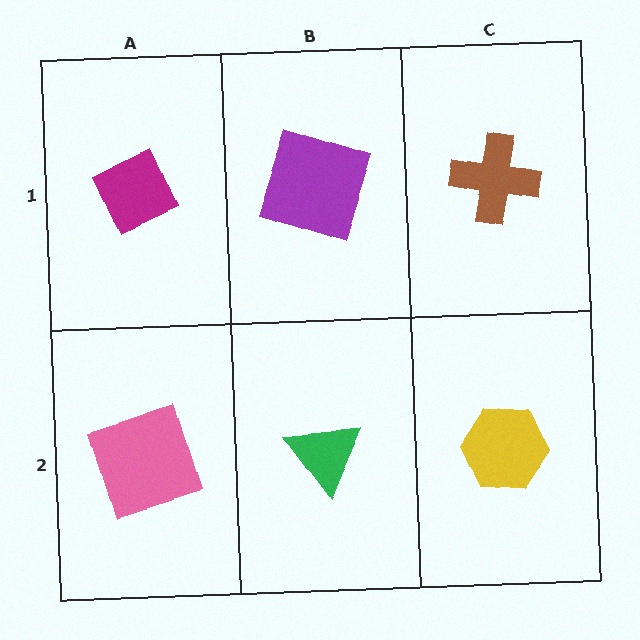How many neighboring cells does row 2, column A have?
2.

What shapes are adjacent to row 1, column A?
A pink square (row 2, column A), a purple square (row 1, column B).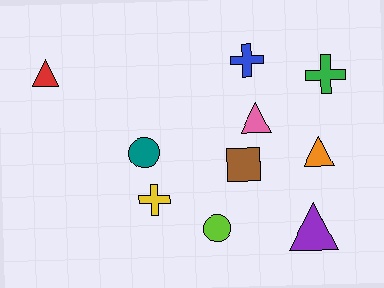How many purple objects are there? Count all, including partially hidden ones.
There is 1 purple object.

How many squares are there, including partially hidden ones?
There is 1 square.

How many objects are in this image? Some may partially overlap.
There are 10 objects.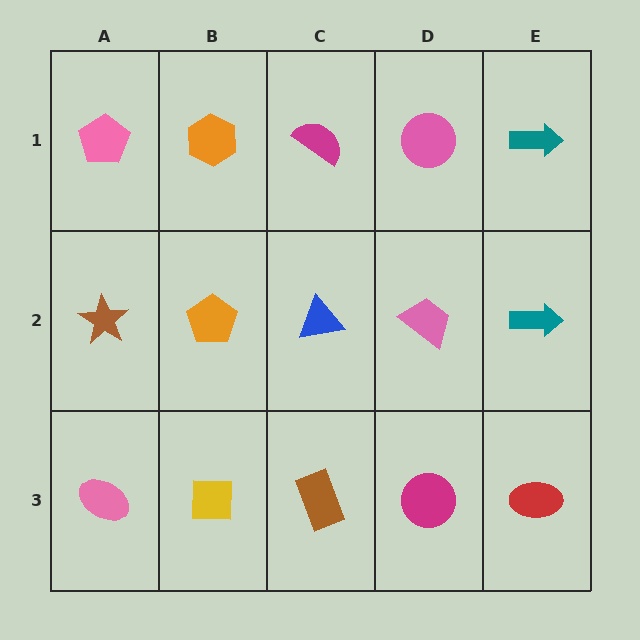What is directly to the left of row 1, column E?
A pink circle.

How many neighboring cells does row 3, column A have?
2.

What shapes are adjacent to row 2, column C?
A magenta semicircle (row 1, column C), a brown rectangle (row 3, column C), an orange pentagon (row 2, column B), a pink trapezoid (row 2, column D).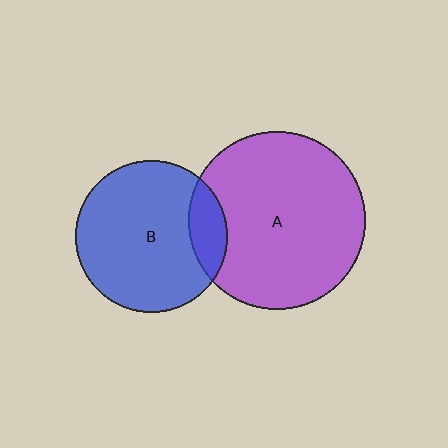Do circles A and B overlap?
Yes.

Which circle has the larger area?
Circle A (purple).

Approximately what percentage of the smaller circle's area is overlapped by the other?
Approximately 15%.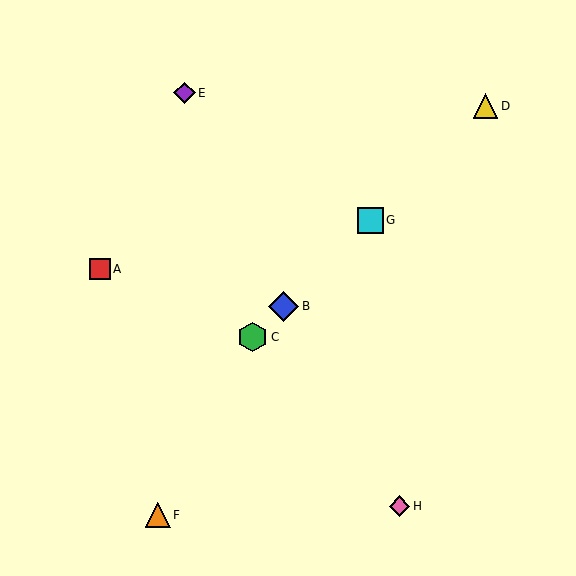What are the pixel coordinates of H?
Object H is at (400, 506).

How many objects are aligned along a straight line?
4 objects (B, C, D, G) are aligned along a straight line.